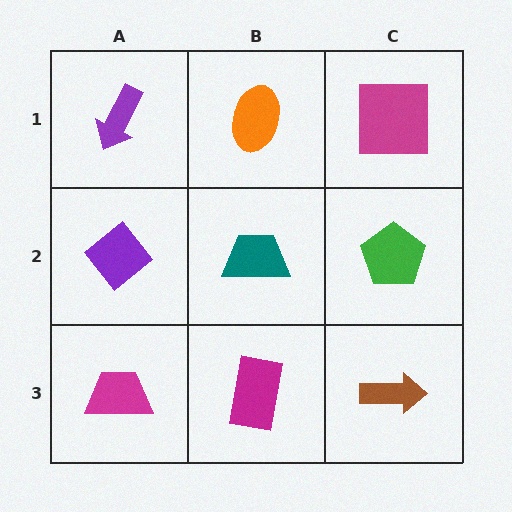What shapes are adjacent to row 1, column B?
A teal trapezoid (row 2, column B), a purple arrow (row 1, column A), a magenta square (row 1, column C).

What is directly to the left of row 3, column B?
A magenta trapezoid.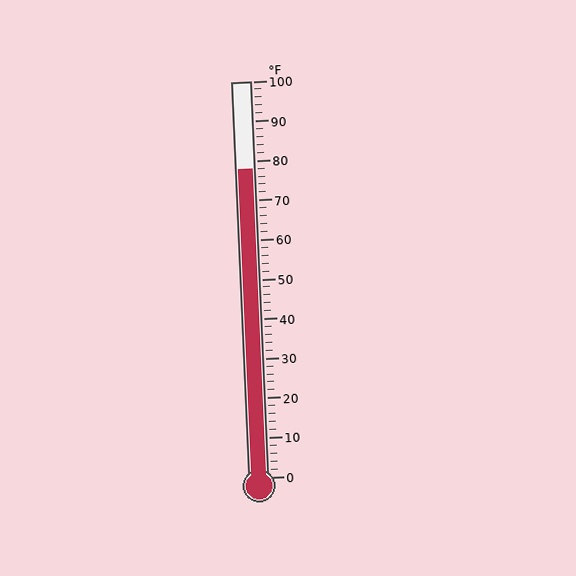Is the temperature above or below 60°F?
The temperature is above 60°F.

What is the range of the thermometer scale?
The thermometer scale ranges from 0°F to 100°F.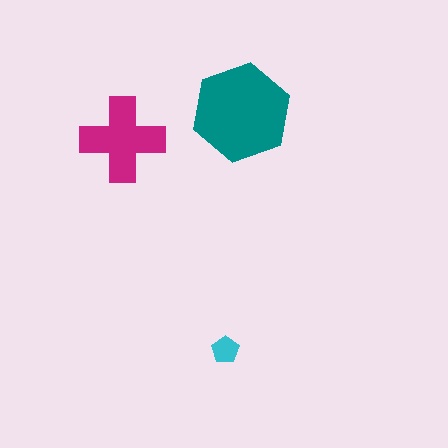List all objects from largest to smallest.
The teal hexagon, the magenta cross, the cyan pentagon.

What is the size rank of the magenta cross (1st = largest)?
2nd.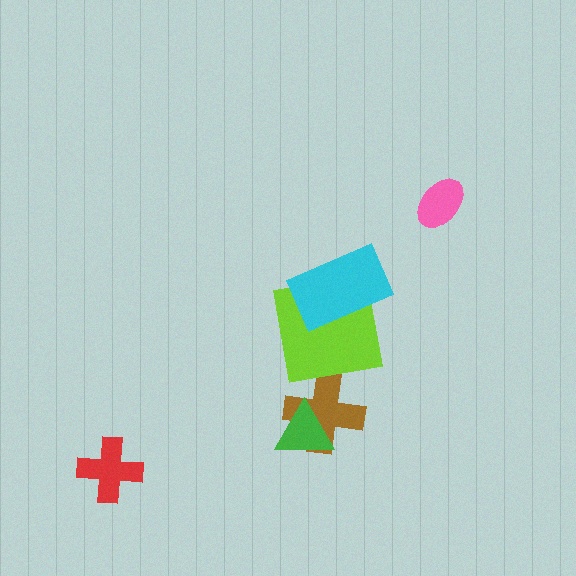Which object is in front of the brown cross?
The green triangle is in front of the brown cross.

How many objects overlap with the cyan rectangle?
1 object overlaps with the cyan rectangle.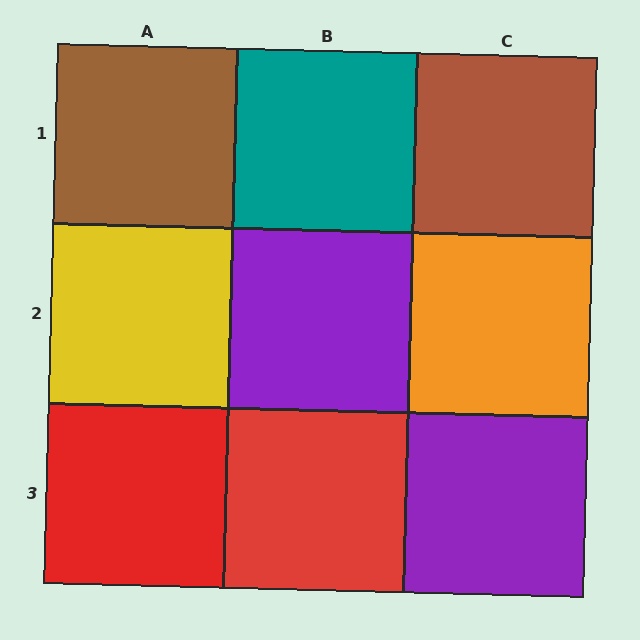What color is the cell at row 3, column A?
Red.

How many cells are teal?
1 cell is teal.